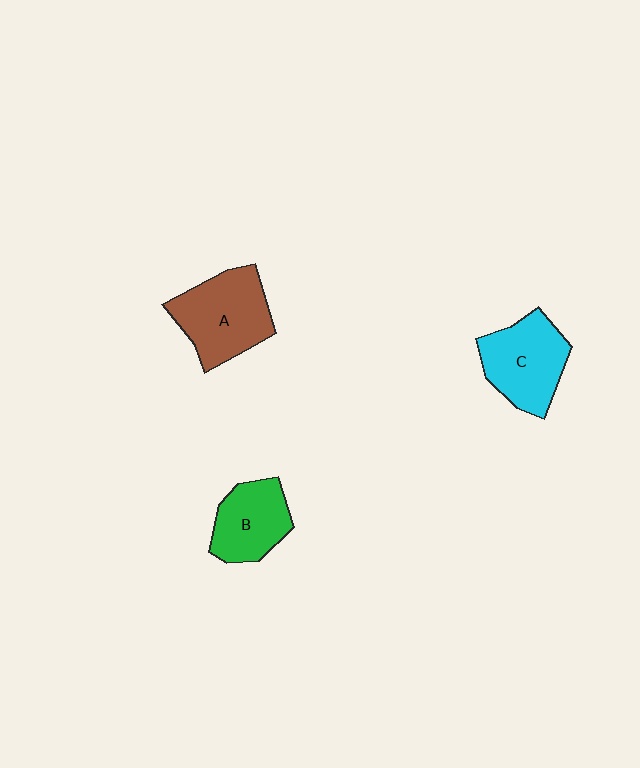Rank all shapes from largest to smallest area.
From largest to smallest: A (brown), C (cyan), B (green).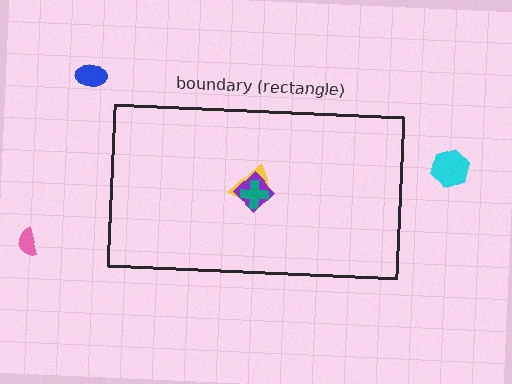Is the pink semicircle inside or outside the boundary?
Outside.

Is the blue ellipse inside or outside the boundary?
Outside.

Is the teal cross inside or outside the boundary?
Inside.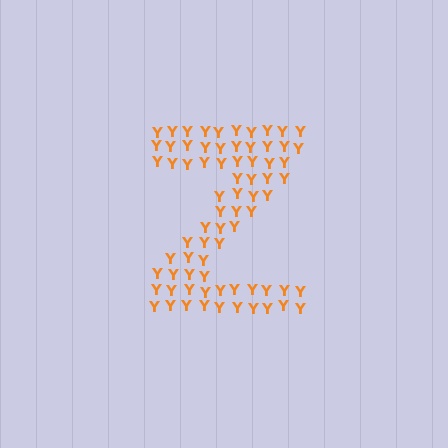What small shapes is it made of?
It is made of small letter Y's.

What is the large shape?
The large shape is the letter Z.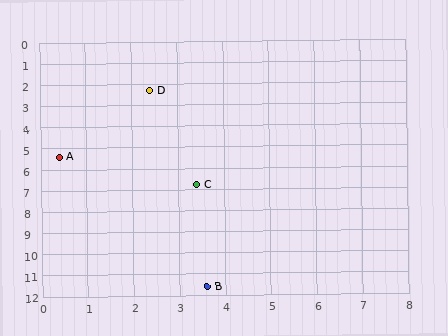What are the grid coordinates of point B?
Point B is at approximately (3.6, 11.6).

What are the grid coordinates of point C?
Point C is at approximately (3.4, 6.8).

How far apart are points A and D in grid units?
Points A and D are about 3.7 grid units apart.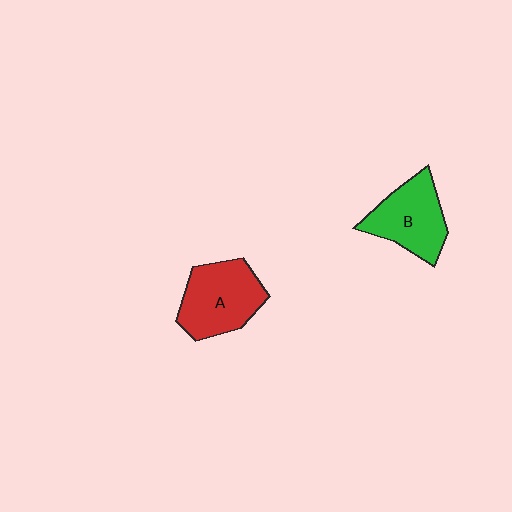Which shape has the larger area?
Shape A (red).